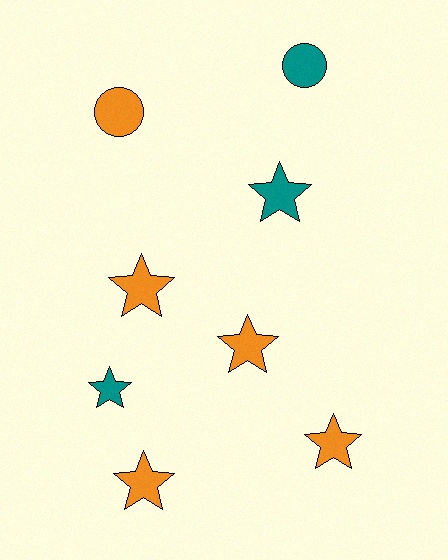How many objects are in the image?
There are 8 objects.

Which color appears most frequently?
Orange, with 5 objects.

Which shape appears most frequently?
Star, with 6 objects.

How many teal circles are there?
There is 1 teal circle.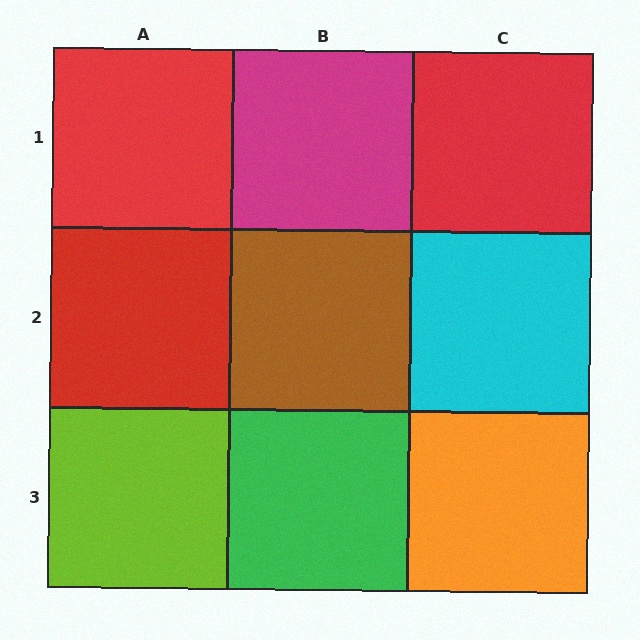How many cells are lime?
1 cell is lime.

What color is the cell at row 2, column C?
Cyan.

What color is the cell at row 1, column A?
Red.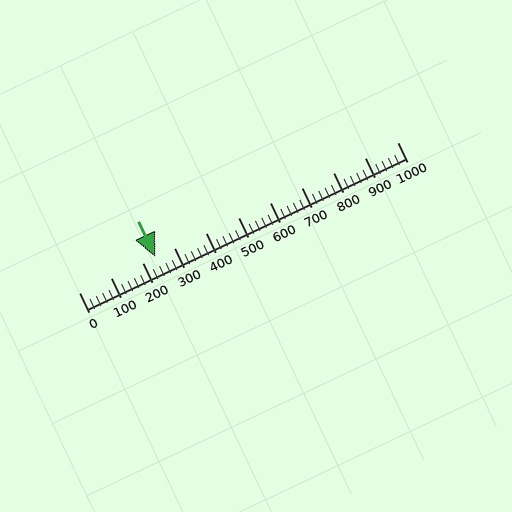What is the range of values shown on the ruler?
The ruler shows values from 0 to 1000.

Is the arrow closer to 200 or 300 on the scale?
The arrow is closer to 200.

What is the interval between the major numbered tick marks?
The major tick marks are spaced 100 units apart.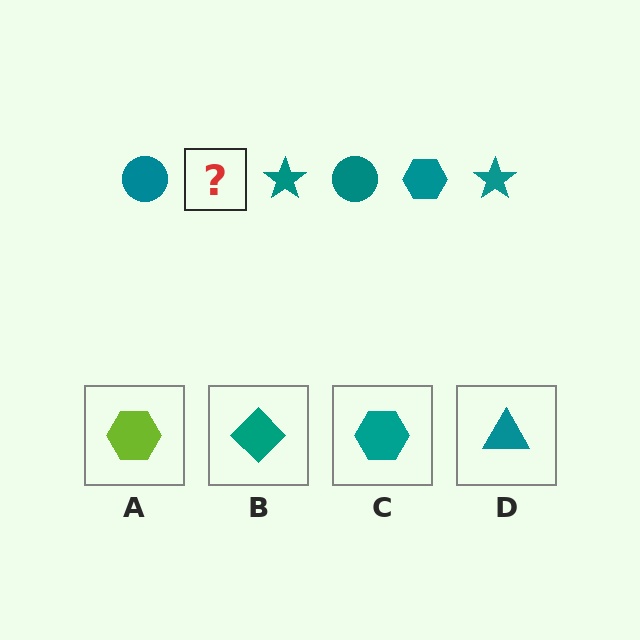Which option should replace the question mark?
Option C.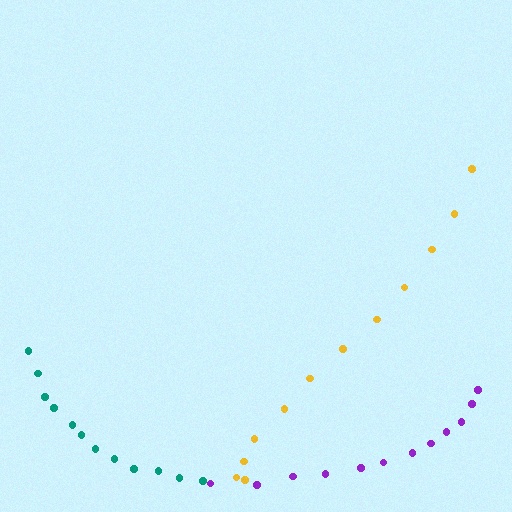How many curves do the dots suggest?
There are 3 distinct paths.